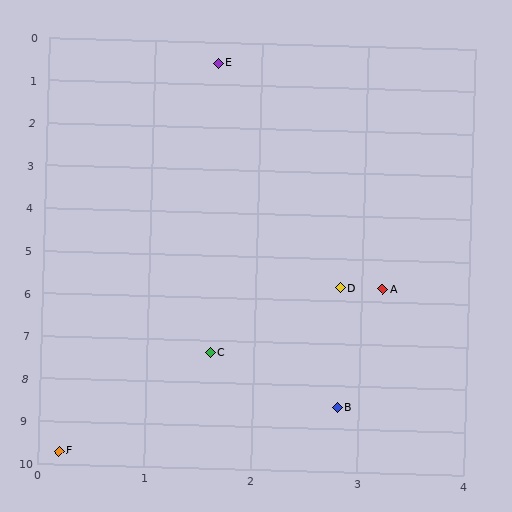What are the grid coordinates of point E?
Point E is at approximately (1.6, 0.5).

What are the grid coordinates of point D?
Point D is at approximately (2.8, 5.7).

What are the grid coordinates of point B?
Point B is at approximately (2.8, 8.5).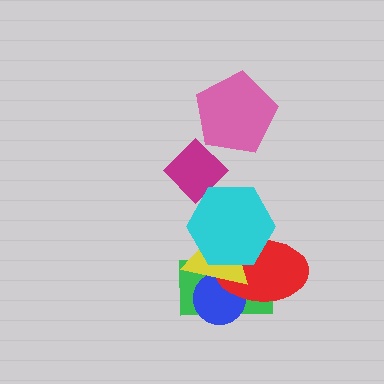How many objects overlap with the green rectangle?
4 objects overlap with the green rectangle.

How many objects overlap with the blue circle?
3 objects overlap with the blue circle.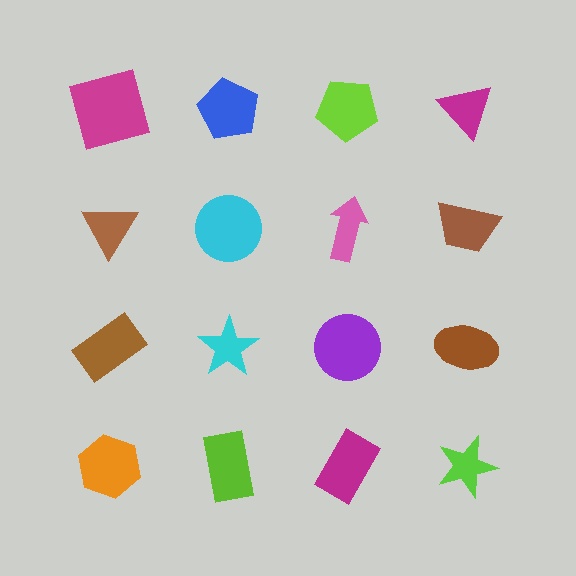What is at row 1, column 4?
A magenta triangle.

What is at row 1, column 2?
A blue pentagon.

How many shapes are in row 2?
4 shapes.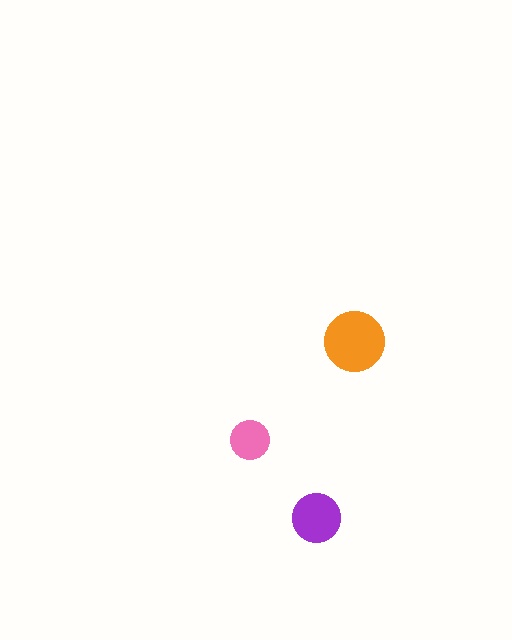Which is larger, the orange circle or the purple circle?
The orange one.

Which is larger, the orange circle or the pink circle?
The orange one.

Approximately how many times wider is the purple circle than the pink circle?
About 1.5 times wider.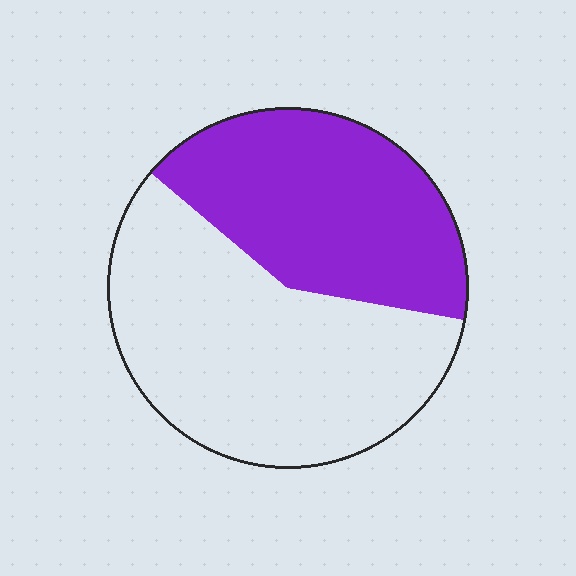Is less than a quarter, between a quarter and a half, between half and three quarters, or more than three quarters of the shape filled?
Between a quarter and a half.